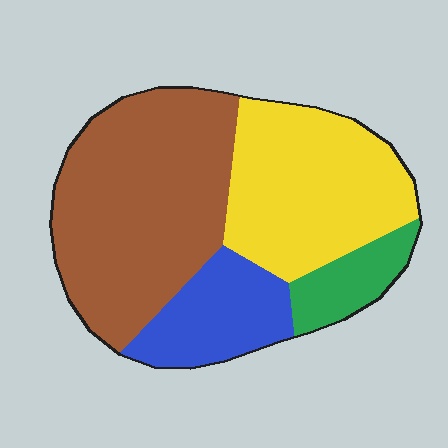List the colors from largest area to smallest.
From largest to smallest: brown, yellow, blue, green.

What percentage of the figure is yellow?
Yellow covers about 30% of the figure.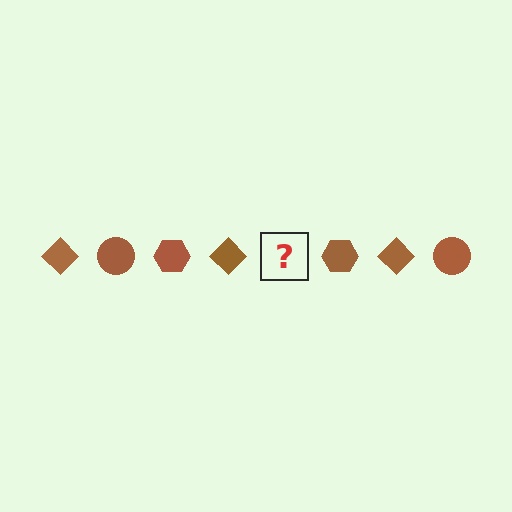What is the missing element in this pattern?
The missing element is a brown circle.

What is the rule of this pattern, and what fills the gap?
The rule is that the pattern cycles through diamond, circle, hexagon shapes in brown. The gap should be filled with a brown circle.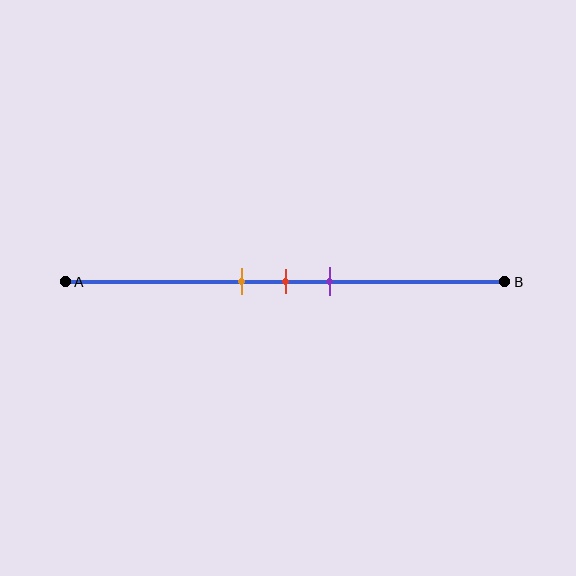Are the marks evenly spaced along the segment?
Yes, the marks are approximately evenly spaced.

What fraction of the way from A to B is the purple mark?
The purple mark is approximately 60% (0.6) of the way from A to B.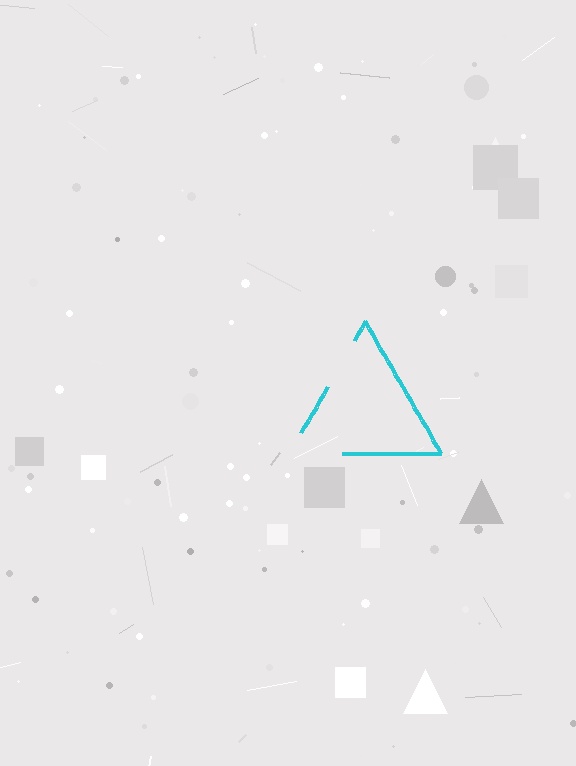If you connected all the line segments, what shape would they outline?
They would outline a triangle.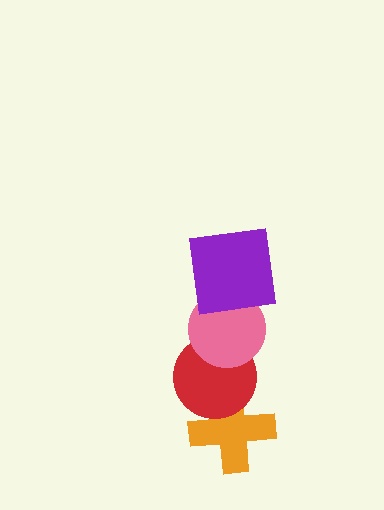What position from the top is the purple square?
The purple square is 1st from the top.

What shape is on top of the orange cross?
The red circle is on top of the orange cross.